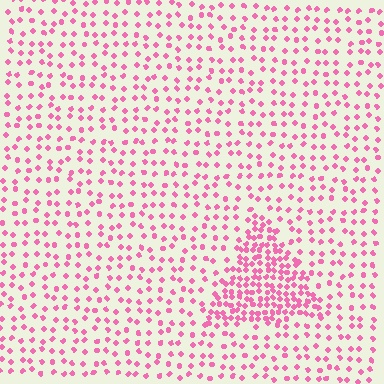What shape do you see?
I see a triangle.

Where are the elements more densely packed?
The elements are more densely packed inside the triangle boundary.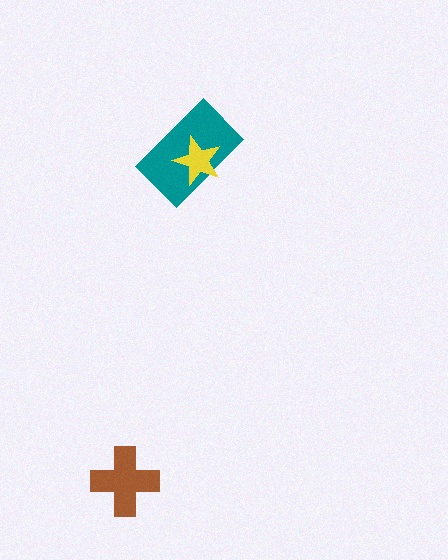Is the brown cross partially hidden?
No, no other shape covers it.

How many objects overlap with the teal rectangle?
1 object overlaps with the teal rectangle.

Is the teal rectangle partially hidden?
Yes, it is partially covered by another shape.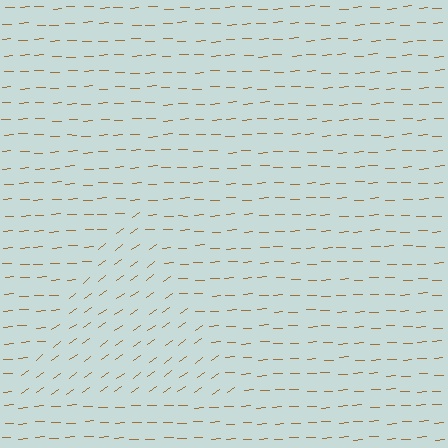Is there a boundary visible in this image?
Yes, there is a texture boundary formed by a change in line orientation.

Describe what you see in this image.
The image is filled with small brown line segments. A triangle region in the image has lines oriented differently from the surrounding lines, creating a visible texture boundary.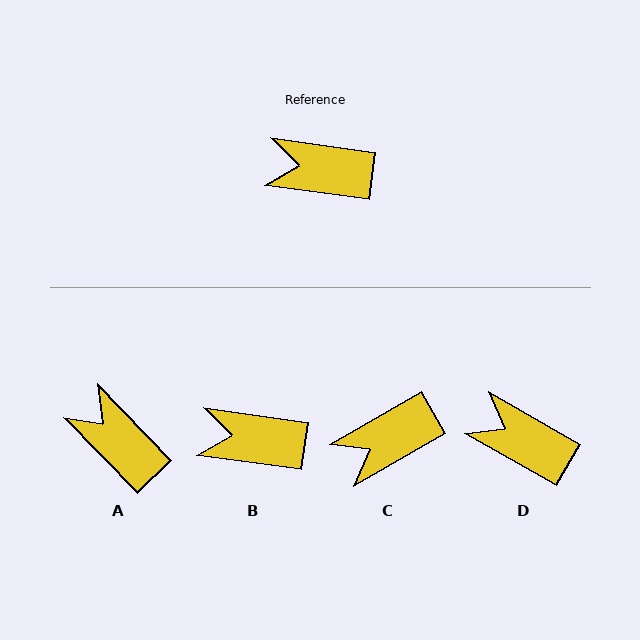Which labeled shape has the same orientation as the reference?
B.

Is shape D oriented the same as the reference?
No, it is off by about 22 degrees.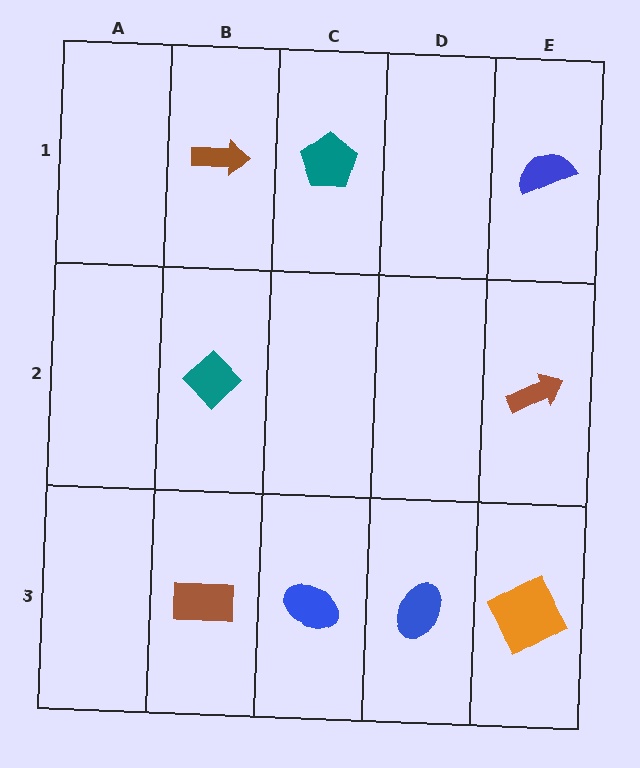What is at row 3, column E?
An orange square.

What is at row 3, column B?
A brown rectangle.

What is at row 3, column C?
A blue ellipse.